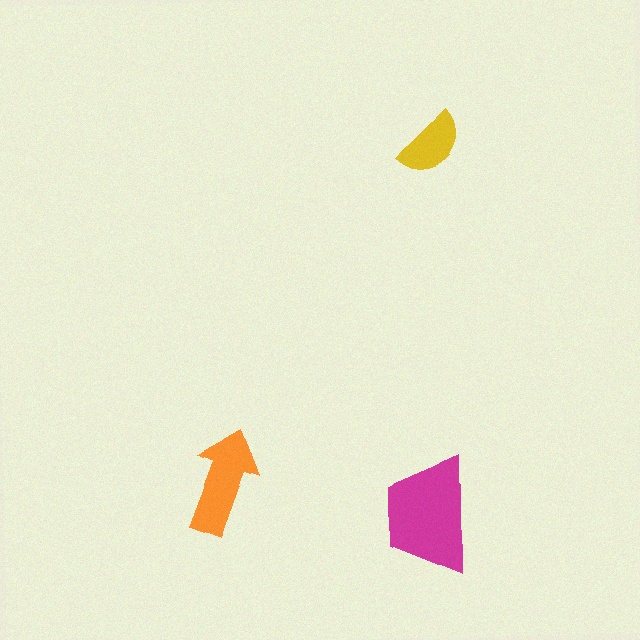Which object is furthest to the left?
The orange arrow is leftmost.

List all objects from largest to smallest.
The magenta trapezoid, the orange arrow, the yellow semicircle.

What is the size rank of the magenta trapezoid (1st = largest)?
1st.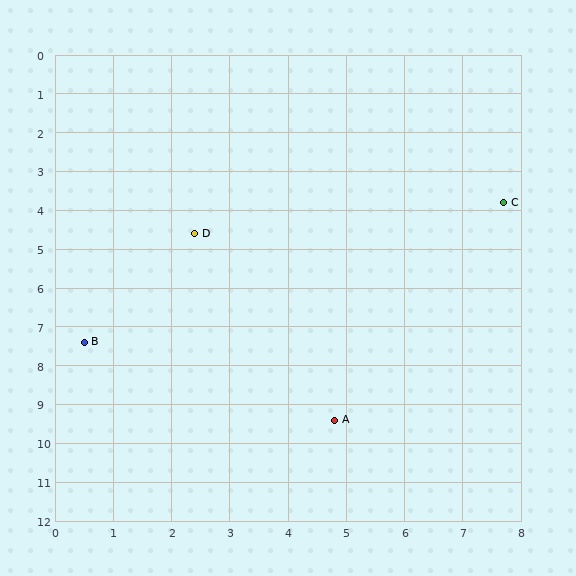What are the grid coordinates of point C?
Point C is at approximately (7.7, 3.8).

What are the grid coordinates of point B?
Point B is at approximately (0.5, 7.4).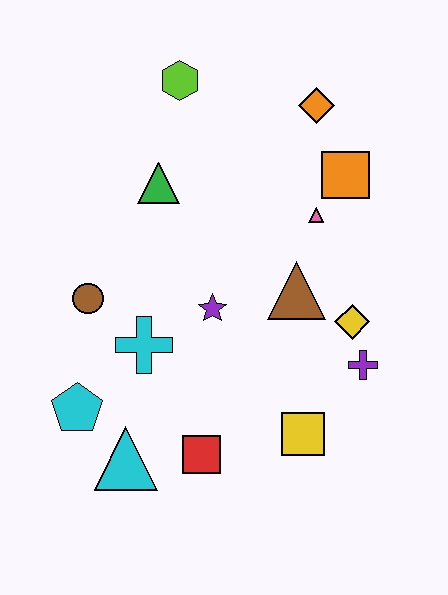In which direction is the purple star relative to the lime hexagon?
The purple star is below the lime hexagon.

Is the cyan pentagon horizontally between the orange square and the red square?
No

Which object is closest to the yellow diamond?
The purple cross is closest to the yellow diamond.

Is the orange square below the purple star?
No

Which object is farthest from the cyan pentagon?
The orange diamond is farthest from the cyan pentagon.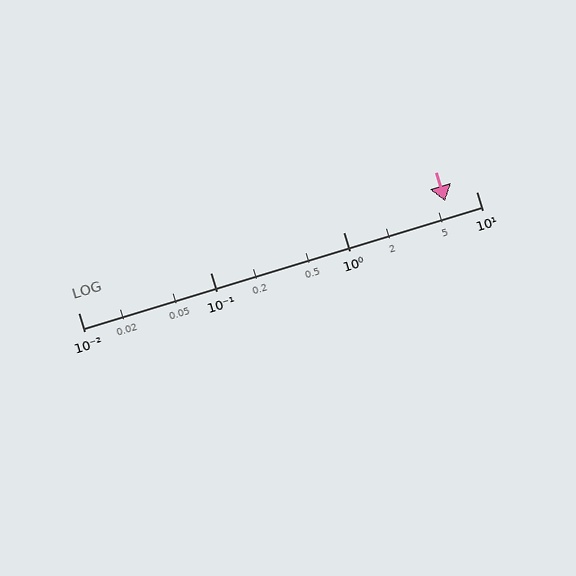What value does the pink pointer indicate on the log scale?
The pointer indicates approximately 5.8.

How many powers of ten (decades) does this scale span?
The scale spans 3 decades, from 0.01 to 10.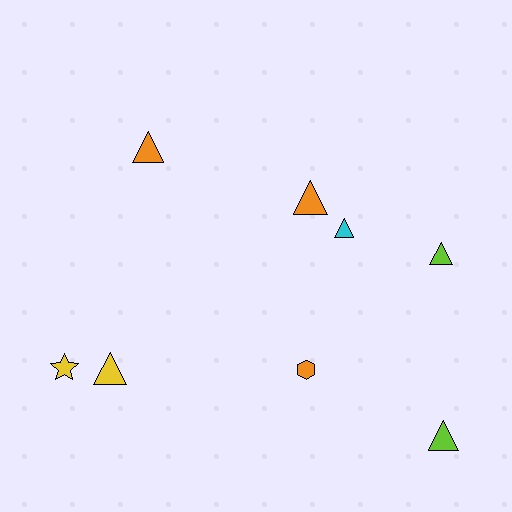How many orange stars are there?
There are no orange stars.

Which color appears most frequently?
Orange, with 3 objects.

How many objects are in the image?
There are 8 objects.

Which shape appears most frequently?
Triangle, with 6 objects.